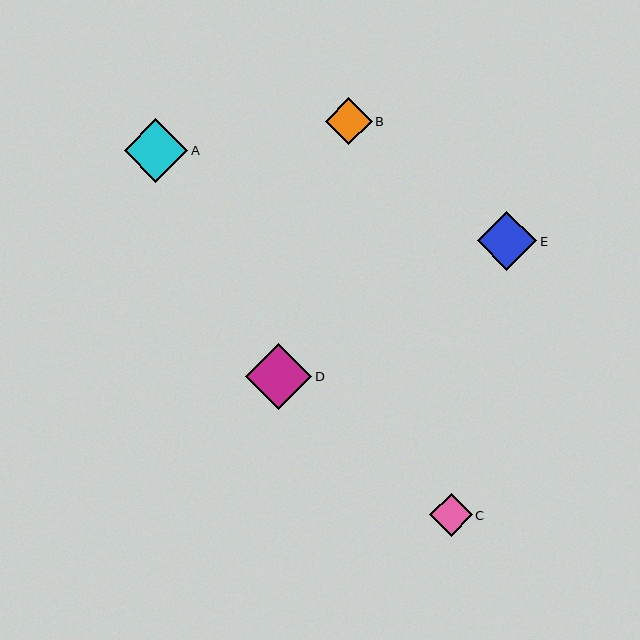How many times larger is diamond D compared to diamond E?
Diamond D is approximately 1.1 times the size of diamond E.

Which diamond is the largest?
Diamond D is the largest with a size of approximately 66 pixels.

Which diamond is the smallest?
Diamond C is the smallest with a size of approximately 43 pixels.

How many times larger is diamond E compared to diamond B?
Diamond E is approximately 1.3 times the size of diamond B.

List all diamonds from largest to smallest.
From largest to smallest: D, A, E, B, C.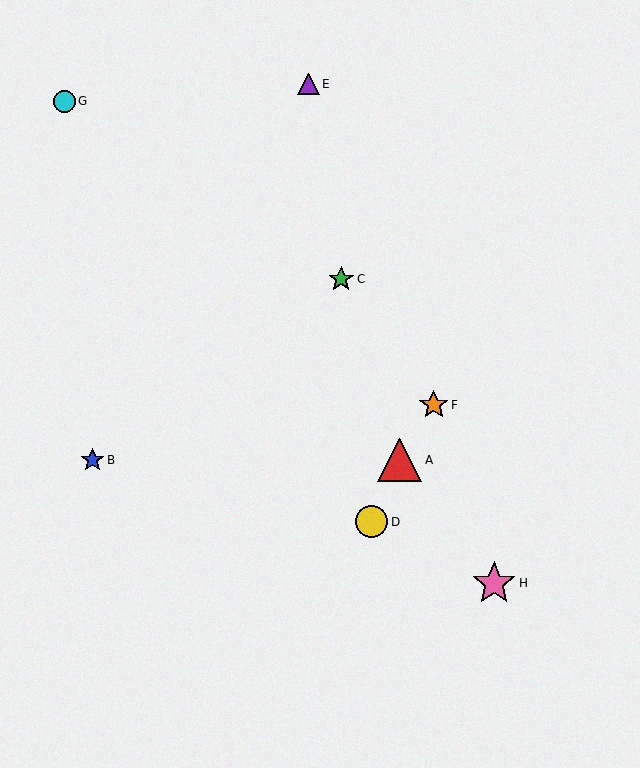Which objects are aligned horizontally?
Objects A, B are aligned horizontally.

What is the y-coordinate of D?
Object D is at y≈522.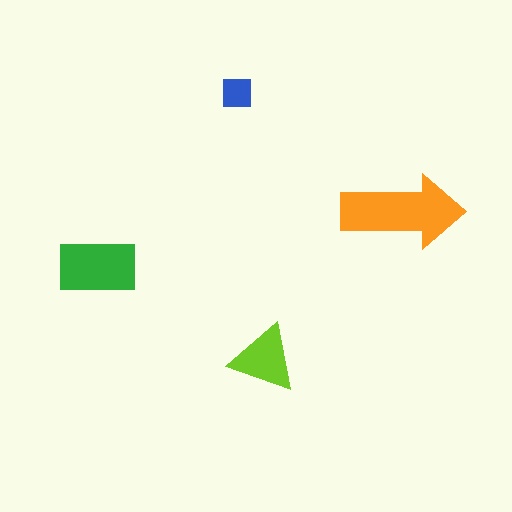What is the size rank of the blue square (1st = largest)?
4th.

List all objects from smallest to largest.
The blue square, the lime triangle, the green rectangle, the orange arrow.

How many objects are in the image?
There are 4 objects in the image.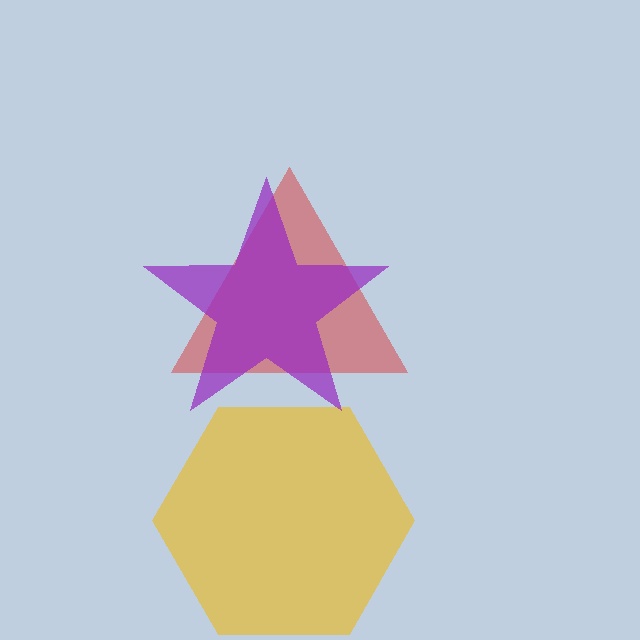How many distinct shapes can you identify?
There are 3 distinct shapes: a red triangle, a yellow hexagon, a purple star.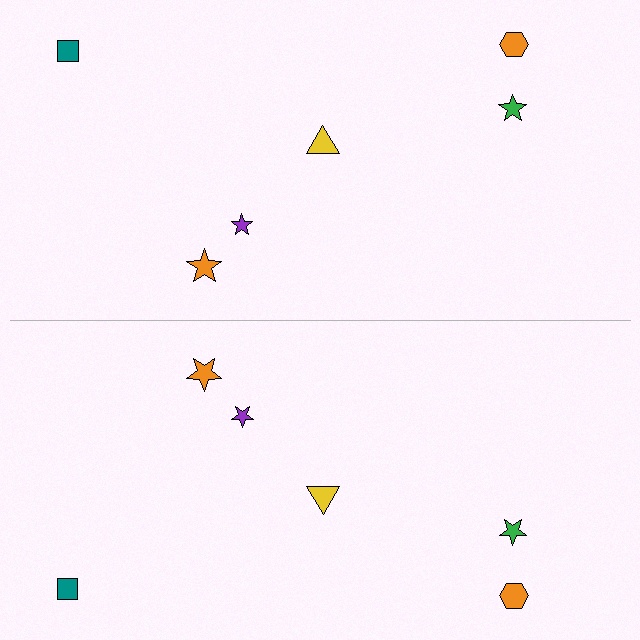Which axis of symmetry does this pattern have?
The pattern has a horizontal axis of symmetry running through the center of the image.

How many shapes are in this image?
There are 12 shapes in this image.